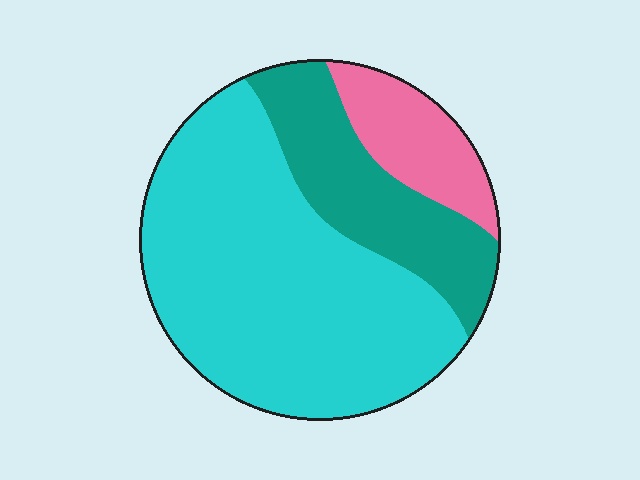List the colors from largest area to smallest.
From largest to smallest: cyan, teal, pink.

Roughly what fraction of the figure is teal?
Teal takes up less than a quarter of the figure.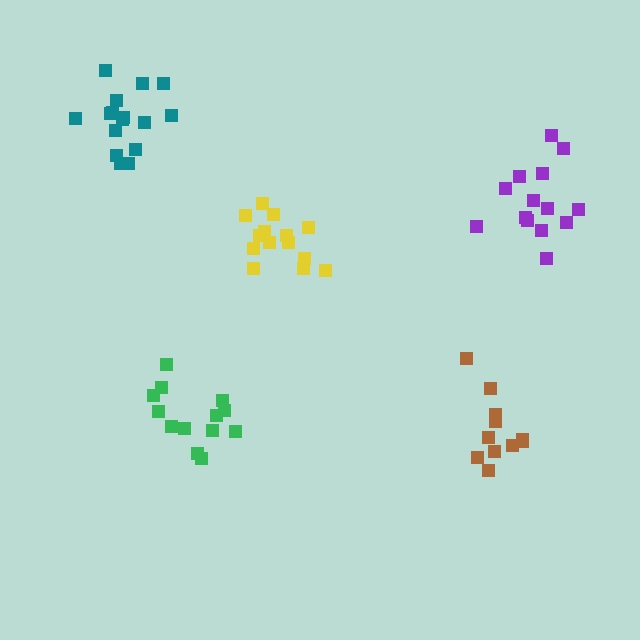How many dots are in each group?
Group 1: 14 dots, Group 2: 16 dots, Group 3: 14 dots, Group 4: 11 dots, Group 5: 13 dots (68 total).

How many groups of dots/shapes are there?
There are 5 groups.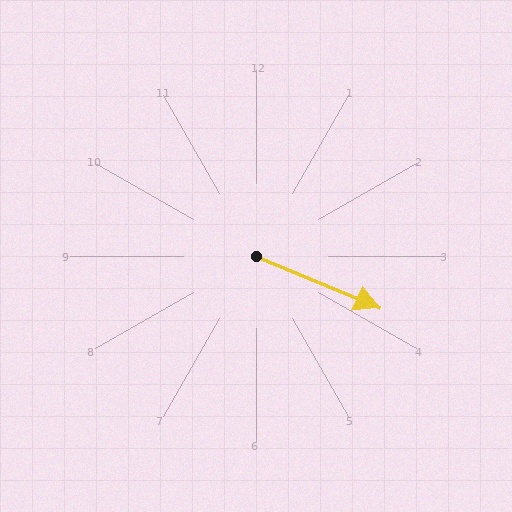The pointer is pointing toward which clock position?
Roughly 4 o'clock.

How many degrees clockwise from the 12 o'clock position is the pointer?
Approximately 113 degrees.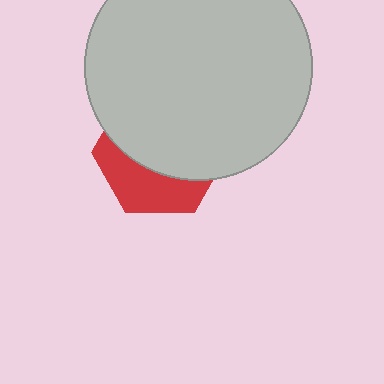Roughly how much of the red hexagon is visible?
A small part of it is visible (roughly 36%).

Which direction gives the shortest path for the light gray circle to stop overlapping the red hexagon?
Moving up gives the shortest separation.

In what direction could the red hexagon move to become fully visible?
The red hexagon could move down. That would shift it out from behind the light gray circle entirely.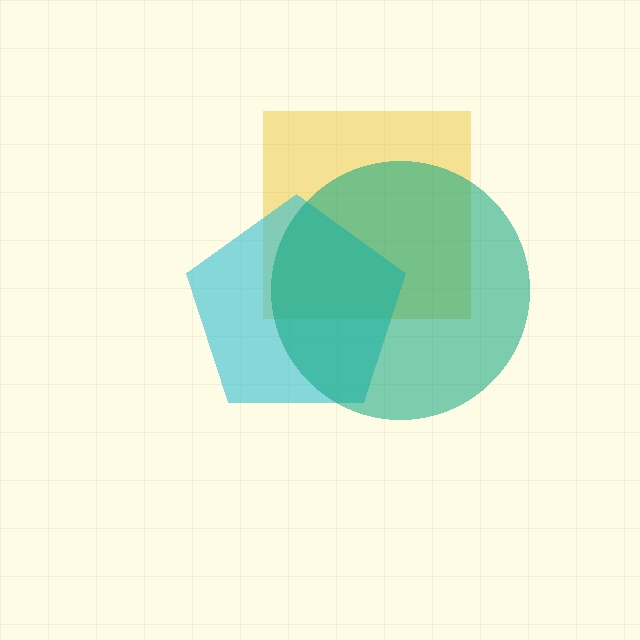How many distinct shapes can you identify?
There are 3 distinct shapes: a yellow square, a cyan pentagon, a teal circle.